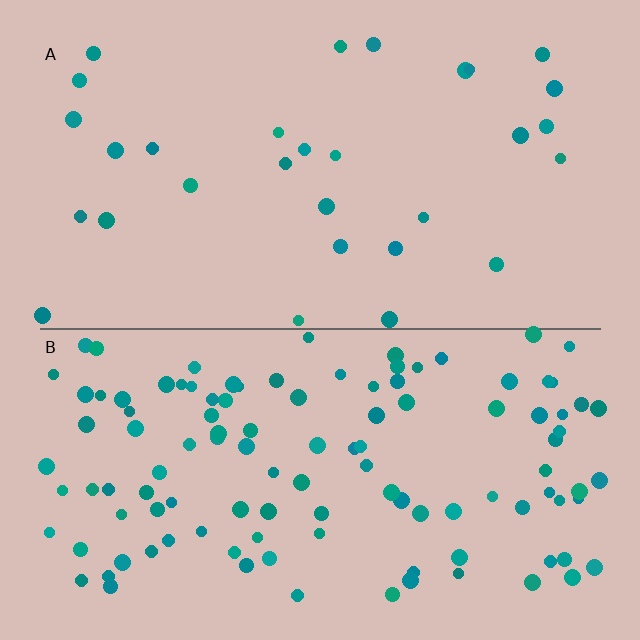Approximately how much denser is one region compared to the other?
Approximately 3.8× — region B over region A.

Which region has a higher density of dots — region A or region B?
B (the bottom).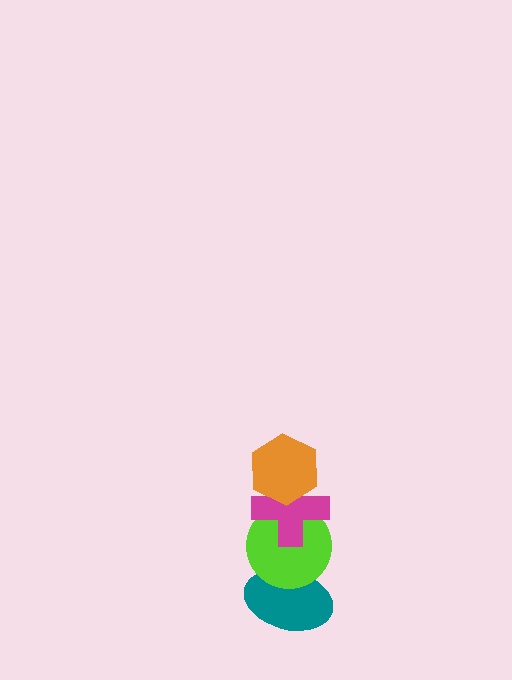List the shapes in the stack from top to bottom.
From top to bottom: the orange hexagon, the magenta cross, the lime circle, the teal ellipse.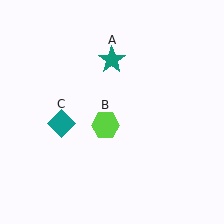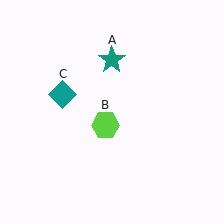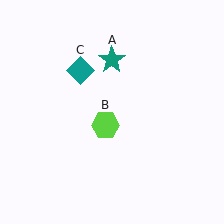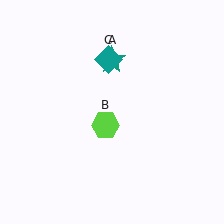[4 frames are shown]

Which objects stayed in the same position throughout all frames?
Teal star (object A) and lime hexagon (object B) remained stationary.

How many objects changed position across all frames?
1 object changed position: teal diamond (object C).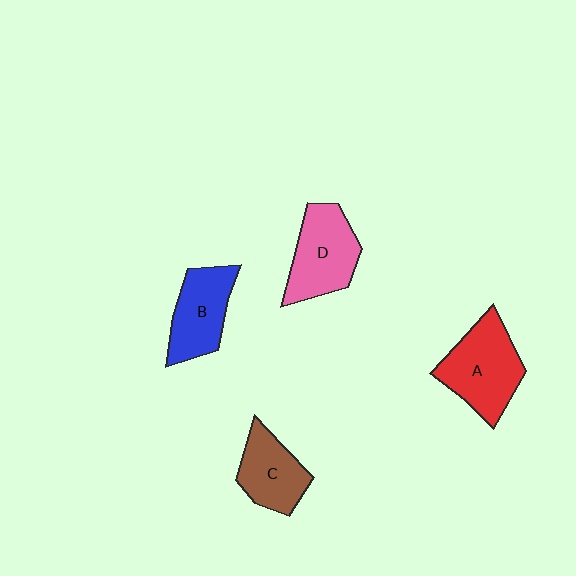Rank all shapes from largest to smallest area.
From largest to smallest: A (red), D (pink), B (blue), C (brown).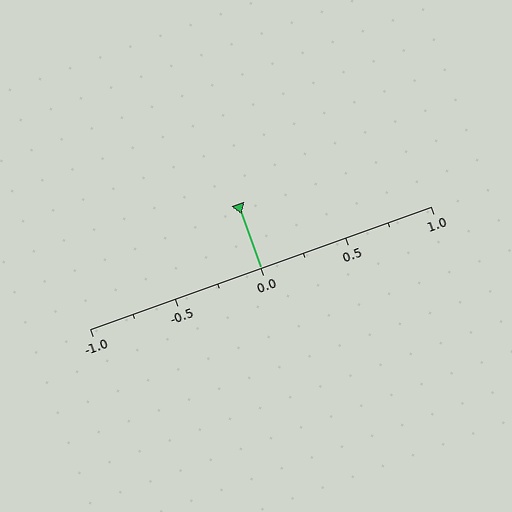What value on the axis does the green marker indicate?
The marker indicates approximately 0.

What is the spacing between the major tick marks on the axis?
The major ticks are spaced 0.5 apart.